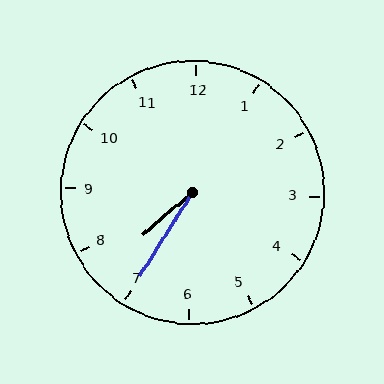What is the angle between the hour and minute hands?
Approximately 18 degrees.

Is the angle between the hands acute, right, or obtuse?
It is acute.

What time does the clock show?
7:35.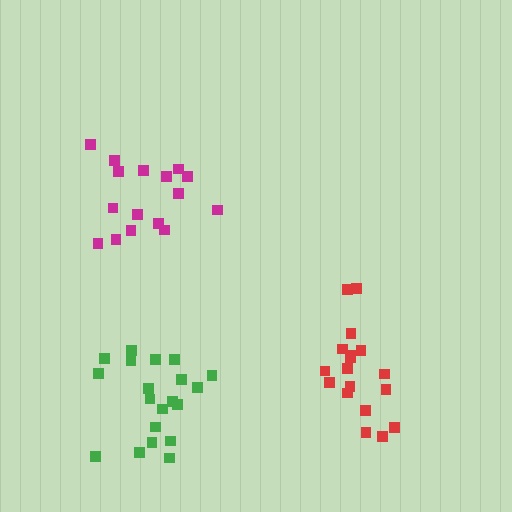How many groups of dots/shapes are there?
There are 3 groups.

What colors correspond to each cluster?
The clusters are colored: red, green, magenta.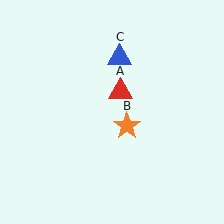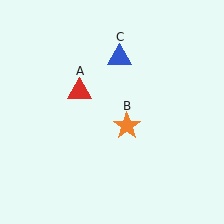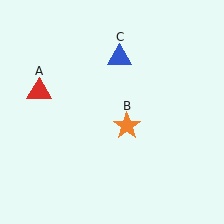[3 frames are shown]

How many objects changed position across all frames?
1 object changed position: red triangle (object A).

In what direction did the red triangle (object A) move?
The red triangle (object A) moved left.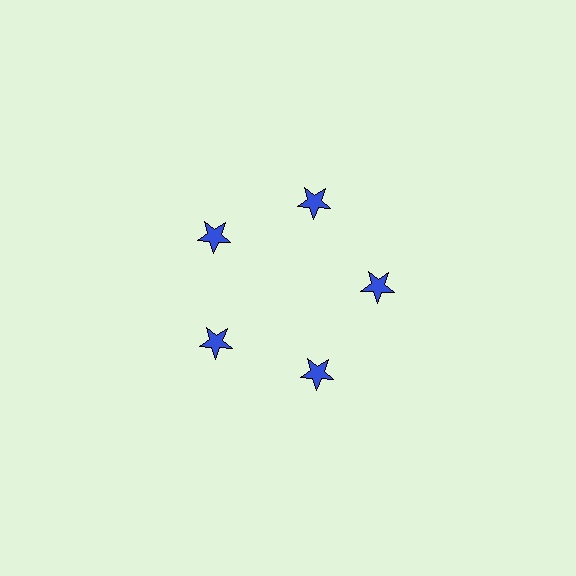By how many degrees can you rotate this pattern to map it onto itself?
The pattern maps onto itself every 72 degrees of rotation.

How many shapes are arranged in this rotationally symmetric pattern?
There are 5 shapes, arranged in 5 groups of 1.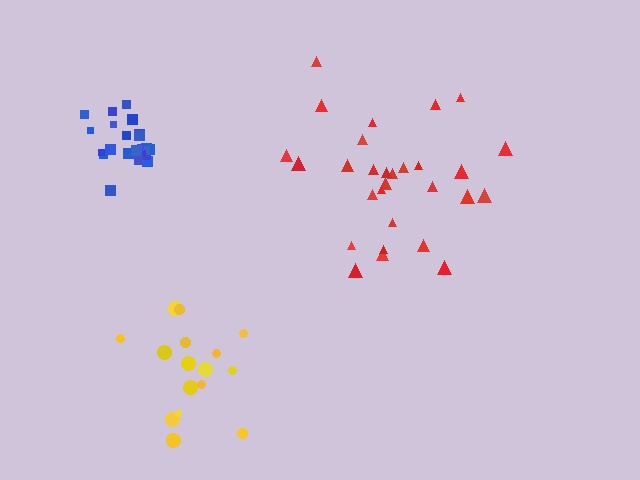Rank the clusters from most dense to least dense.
blue, red, yellow.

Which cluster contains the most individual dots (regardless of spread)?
Red (29).